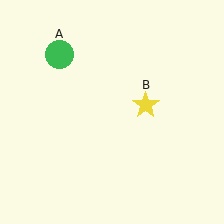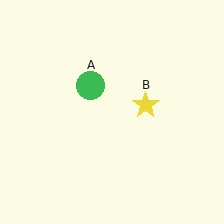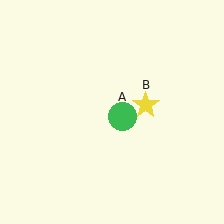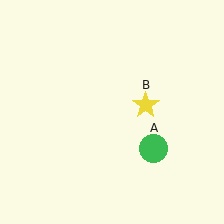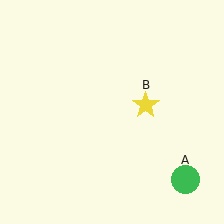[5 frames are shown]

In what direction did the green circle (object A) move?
The green circle (object A) moved down and to the right.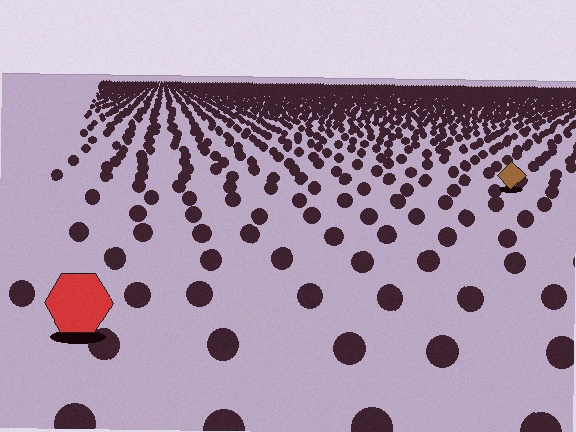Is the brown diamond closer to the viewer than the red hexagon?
No. The red hexagon is closer — you can tell from the texture gradient: the ground texture is coarser near it.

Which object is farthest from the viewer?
The brown diamond is farthest from the viewer. It appears smaller and the ground texture around it is denser.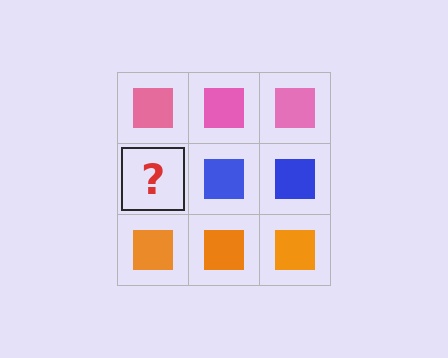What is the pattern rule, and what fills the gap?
The rule is that each row has a consistent color. The gap should be filled with a blue square.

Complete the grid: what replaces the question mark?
The question mark should be replaced with a blue square.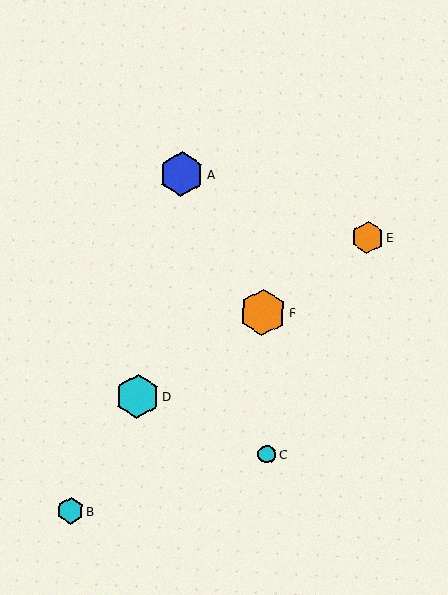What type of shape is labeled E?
Shape E is an orange hexagon.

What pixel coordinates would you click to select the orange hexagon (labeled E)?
Click at (367, 237) to select the orange hexagon E.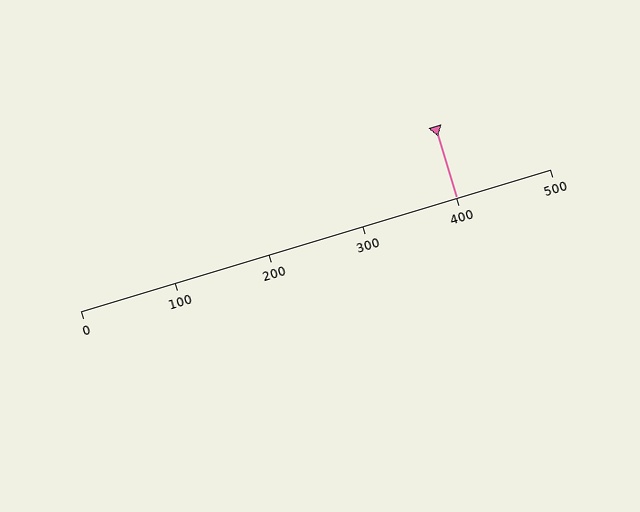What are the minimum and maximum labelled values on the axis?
The axis runs from 0 to 500.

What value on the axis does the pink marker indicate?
The marker indicates approximately 400.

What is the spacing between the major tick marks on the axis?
The major ticks are spaced 100 apart.